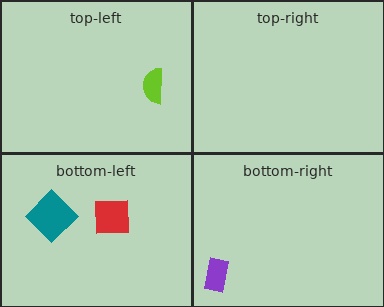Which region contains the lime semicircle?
The top-left region.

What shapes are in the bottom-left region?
The teal diamond, the red square.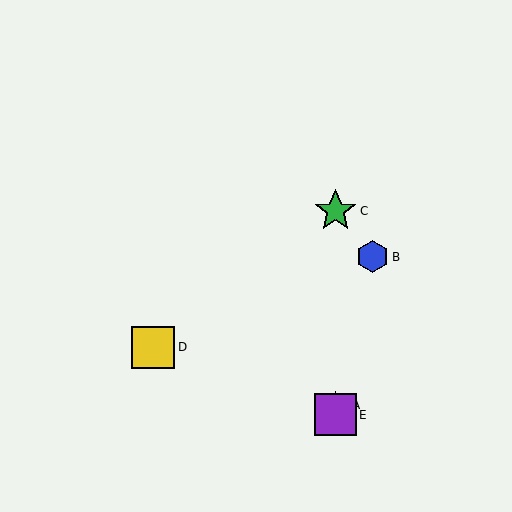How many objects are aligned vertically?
3 objects (A, C, E) are aligned vertically.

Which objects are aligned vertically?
Objects A, C, E are aligned vertically.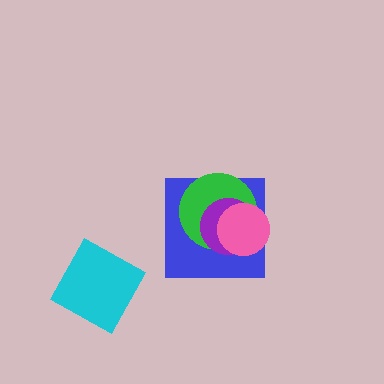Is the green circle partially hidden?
Yes, it is partially covered by another shape.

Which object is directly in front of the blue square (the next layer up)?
The green circle is directly in front of the blue square.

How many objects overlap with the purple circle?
3 objects overlap with the purple circle.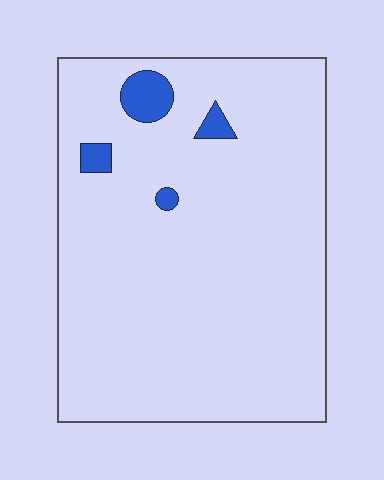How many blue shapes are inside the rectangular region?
4.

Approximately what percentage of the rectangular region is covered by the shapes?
Approximately 5%.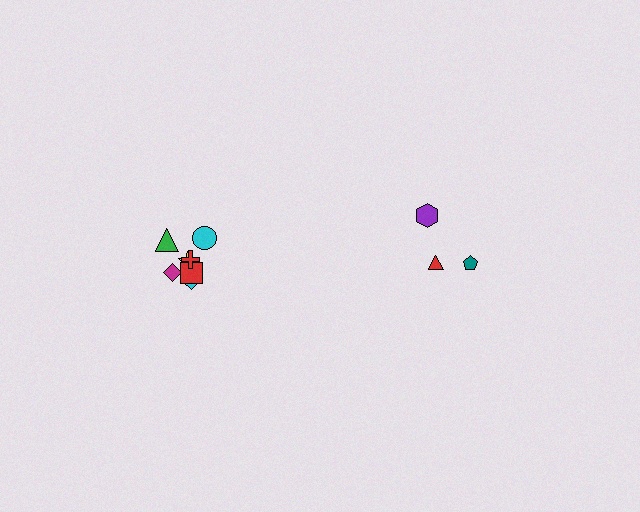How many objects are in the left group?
There are 7 objects.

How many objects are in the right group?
There are 3 objects.